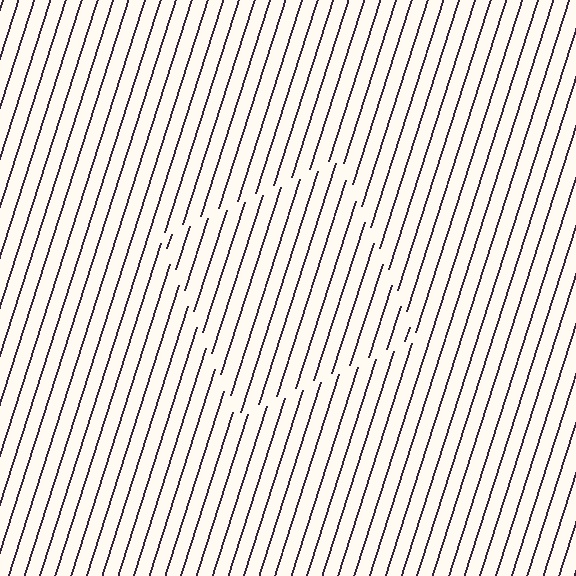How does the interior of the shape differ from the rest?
The interior of the shape contains the same grating, shifted by half a period — the contour is defined by the phase discontinuity where line-ends from the inner and outer gratings abut.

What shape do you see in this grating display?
An illusory square. The interior of the shape contains the same grating, shifted by half a period — the contour is defined by the phase discontinuity where line-ends from the inner and outer gratings abut.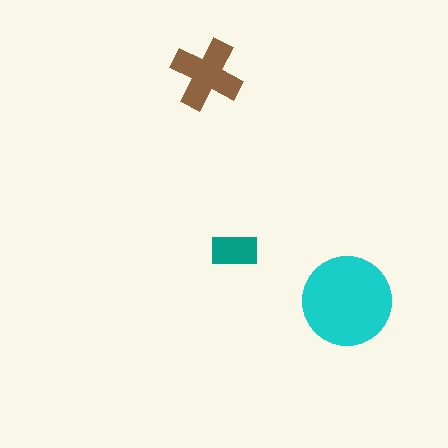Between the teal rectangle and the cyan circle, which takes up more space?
The cyan circle.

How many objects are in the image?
There are 3 objects in the image.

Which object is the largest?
The cyan circle.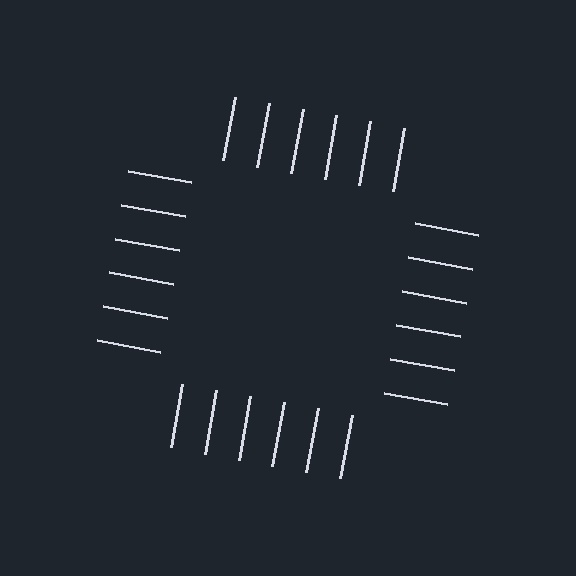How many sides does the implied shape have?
4 sides — the line-ends trace a square.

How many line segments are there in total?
24 — 6 along each of the 4 edges.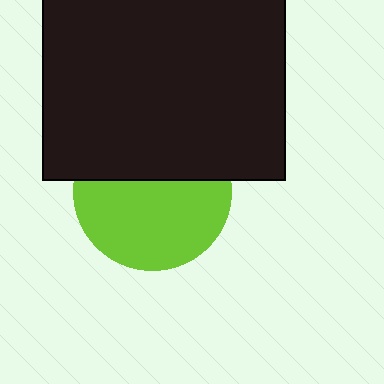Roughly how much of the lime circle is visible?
About half of it is visible (roughly 58%).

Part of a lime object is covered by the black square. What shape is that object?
It is a circle.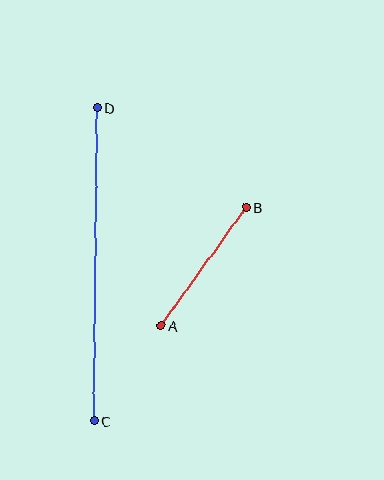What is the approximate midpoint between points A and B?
The midpoint is at approximately (204, 267) pixels.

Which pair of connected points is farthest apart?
Points C and D are farthest apart.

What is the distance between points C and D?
The distance is approximately 313 pixels.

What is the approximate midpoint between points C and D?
The midpoint is at approximately (96, 264) pixels.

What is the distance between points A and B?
The distance is approximately 146 pixels.